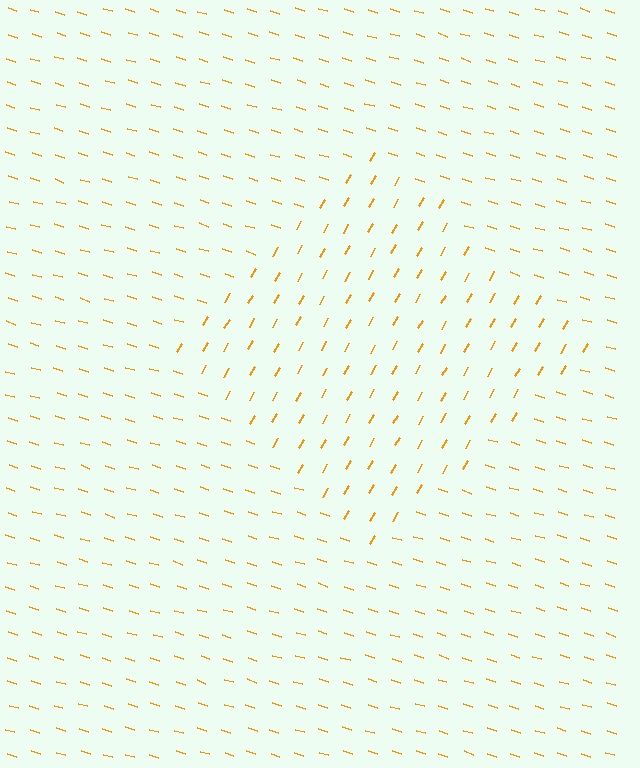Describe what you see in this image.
The image is filled with small orange line segments. A diamond region in the image has lines oriented differently from the surrounding lines, creating a visible texture boundary.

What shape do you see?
I see a diamond.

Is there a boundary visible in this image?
Yes, there is a texture boundary formed by a change in line orientation.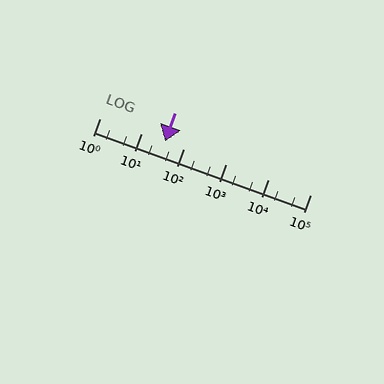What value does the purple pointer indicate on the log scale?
The pointer indicates approximately 36.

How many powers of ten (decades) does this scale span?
The scale spans 5 decades, from 1 to 100000.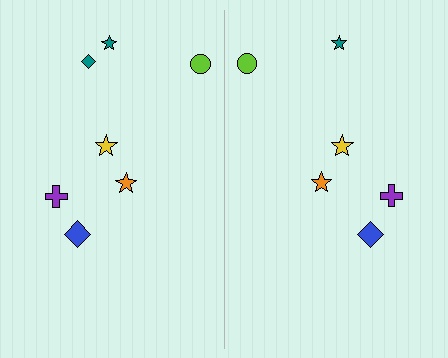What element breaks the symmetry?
A teal diamond is missing from the right side.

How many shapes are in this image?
There are 13 shapes in this image.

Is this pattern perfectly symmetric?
No, the pattern is not perfectly symmetric. A teal diamond is missing from the right side.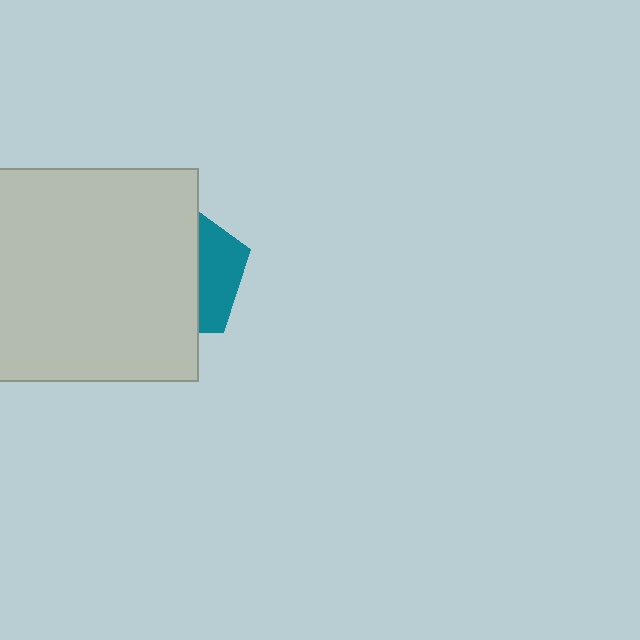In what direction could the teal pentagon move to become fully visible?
The teal pentagon could move right. That would shift it out from behind the light gray rectangle entirely.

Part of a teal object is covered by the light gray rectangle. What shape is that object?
It is a pentagon.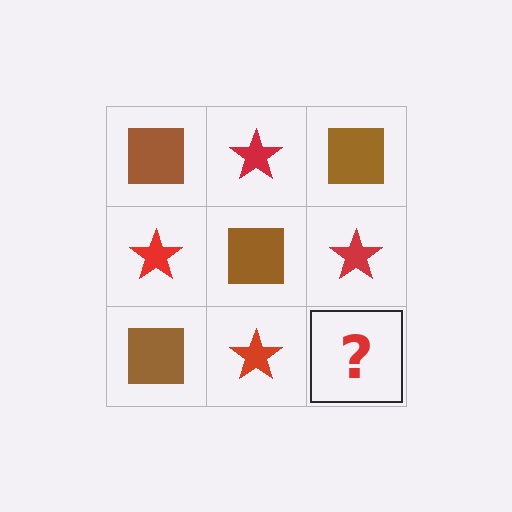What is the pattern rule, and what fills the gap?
The rule is that it alternates brown square and red star in a checkerboard pattern. The gap should be filled with a brown square.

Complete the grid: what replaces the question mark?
The question mark should be replaced with a brown square.